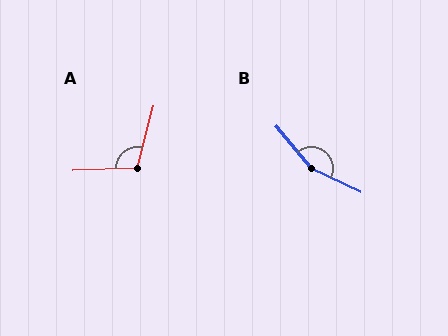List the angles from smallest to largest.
A (107°), B (155°).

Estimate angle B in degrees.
Approximately 155 degrees.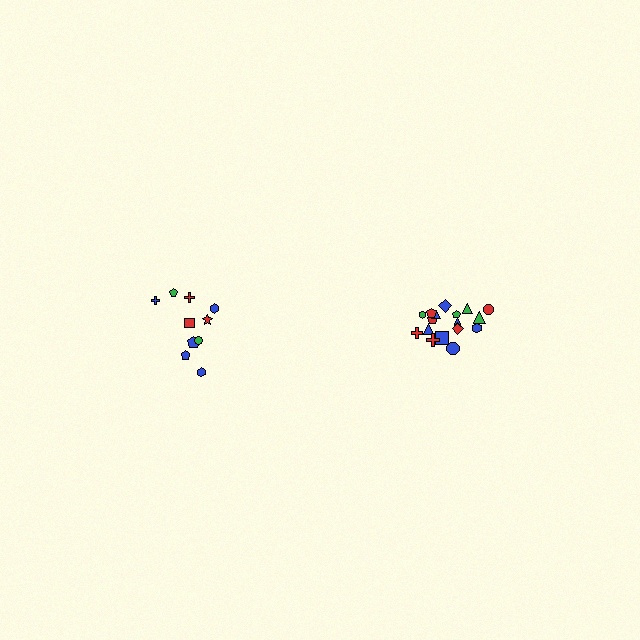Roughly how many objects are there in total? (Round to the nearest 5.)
Roughly 30 objects in total.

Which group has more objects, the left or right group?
The right group.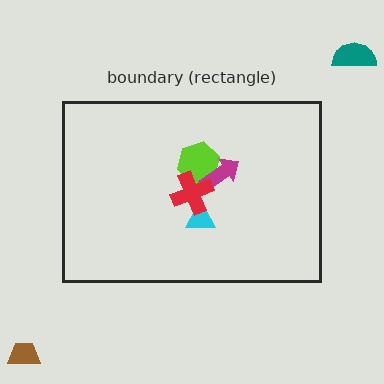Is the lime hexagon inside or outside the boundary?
Inside.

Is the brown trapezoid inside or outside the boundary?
Outside.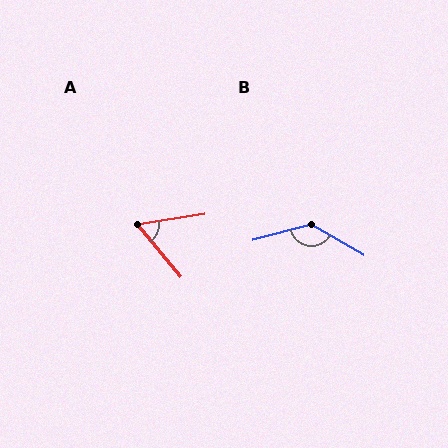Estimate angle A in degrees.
Approximately 60 degrees.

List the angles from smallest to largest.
A (60°), B (135°).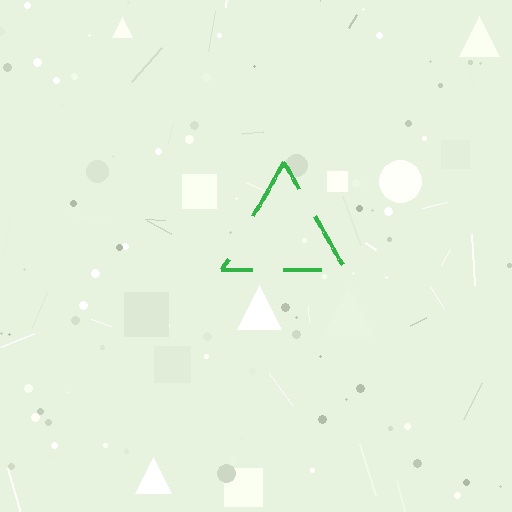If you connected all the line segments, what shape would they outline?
They would outline a triangle.